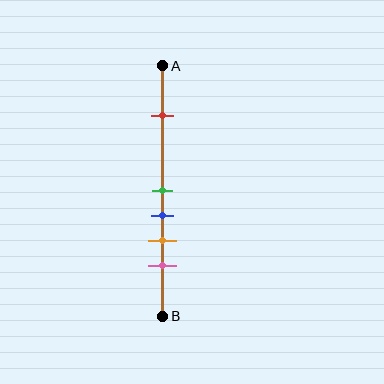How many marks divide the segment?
There are 5 marks dividing the segment.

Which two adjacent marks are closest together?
The green and blue marks are the closest adjacent pair.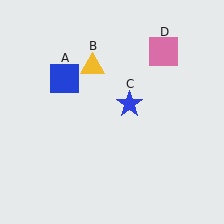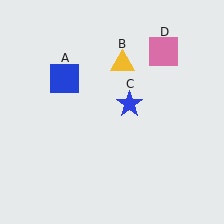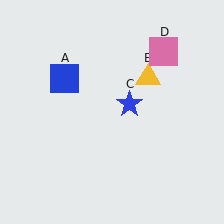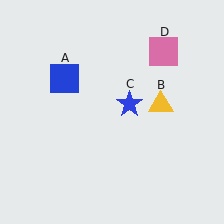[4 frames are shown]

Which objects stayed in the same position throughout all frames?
Blue square (object A) and blue star (object C) and pink square (object D) remained stationary.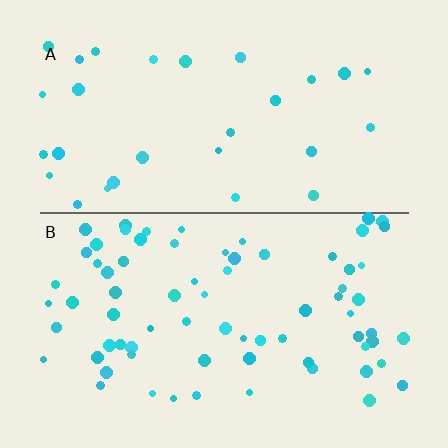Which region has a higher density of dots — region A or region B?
B (the bottom).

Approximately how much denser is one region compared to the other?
Approximately 2.4× — region B over region A.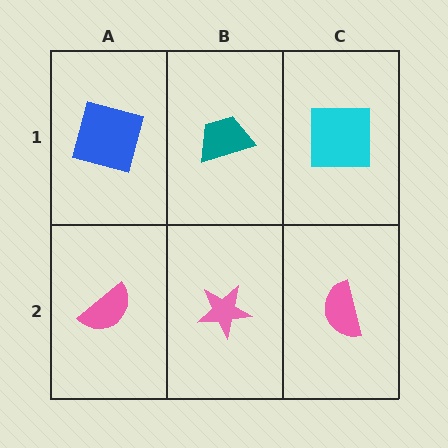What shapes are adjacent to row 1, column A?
A pink semicircle (row 2, column A), a teal trapezoid (row 1, column B).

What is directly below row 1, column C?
A pink semicircle.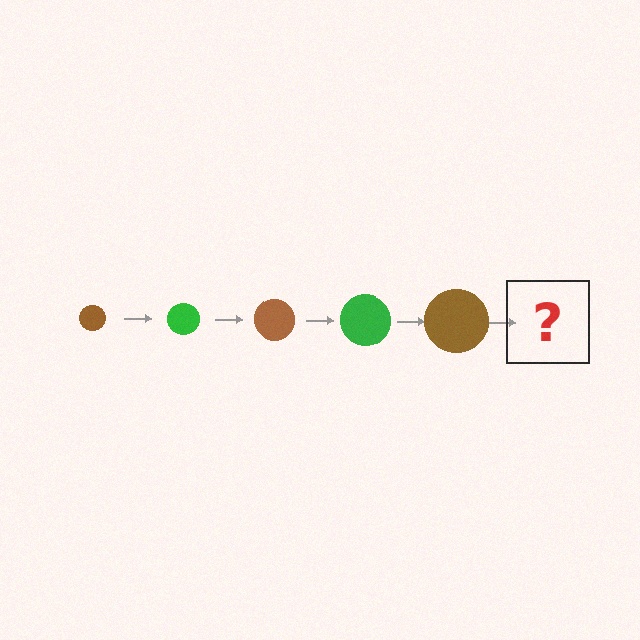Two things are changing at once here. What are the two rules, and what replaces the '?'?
The two rules are that the circle grows larger each step and the color cycles through brown and green. The '?' should be a green circle, larger than the previous one.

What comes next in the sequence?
The next element should be a green circle, larger than the previous one.